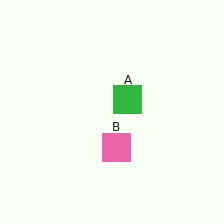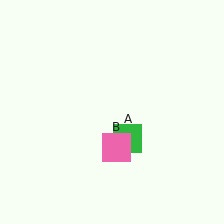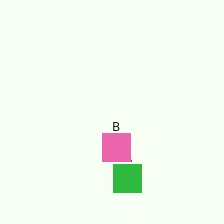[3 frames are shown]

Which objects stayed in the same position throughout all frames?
Pink square (object B) remained stationary.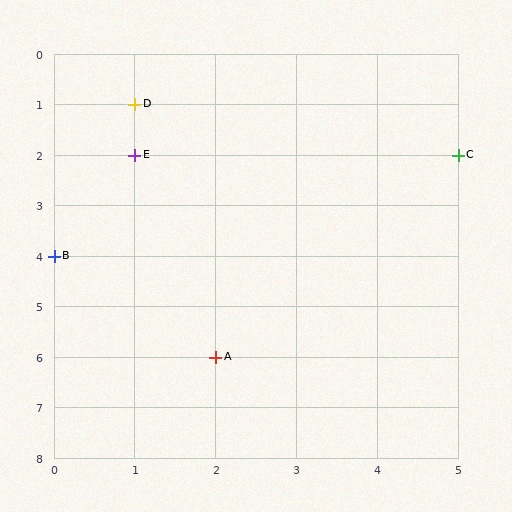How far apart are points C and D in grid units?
Points C and D are 4 columns and 1 row apart (about 4.1 grid units diagonally).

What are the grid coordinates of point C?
Point C is at grid coordinates (5, 2).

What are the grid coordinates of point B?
Point B is at grid coordinates (0, 4).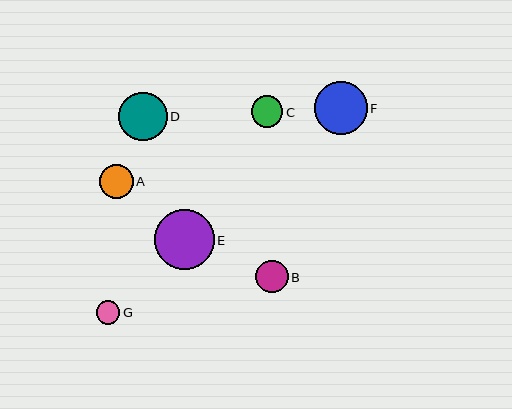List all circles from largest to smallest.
From largest to smallest: E, F, D, A, B, C, G.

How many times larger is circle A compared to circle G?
Circle A is approximately 1.4 times the size of circle G.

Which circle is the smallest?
Circle G is the smallest with a size of approximately 24 pixels.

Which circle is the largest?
Circle E is the largest with a size of approximately 60 pixels.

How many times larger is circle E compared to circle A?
Circle E is approximately 1.7 times the size of circle A.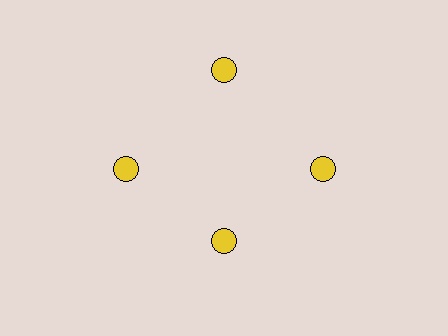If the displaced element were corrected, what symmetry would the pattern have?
It would have 4-fold rotational symmetry — the pattern would map onto itself every 90 degrees.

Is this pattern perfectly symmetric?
No. The 4 yellow circles are arranged in a ring, but one element near the 6 o'clock position is pulled inward toward the center, breaking the 4-fold rotational symmetry.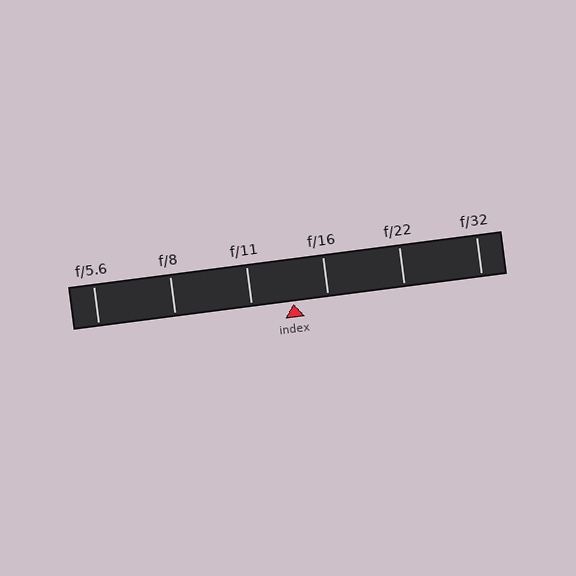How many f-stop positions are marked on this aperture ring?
There are 6 f-stop positions marked.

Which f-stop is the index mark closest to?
The index mark is closest to f/16.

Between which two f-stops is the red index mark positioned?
The index mark is between f/11 and f/16.